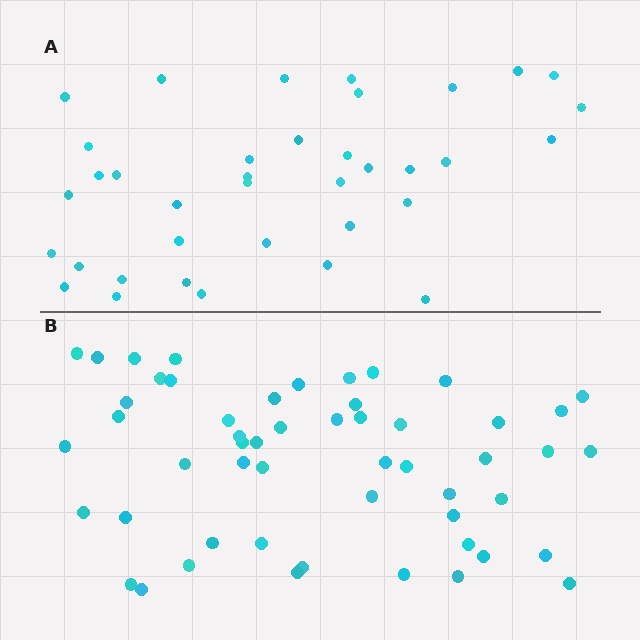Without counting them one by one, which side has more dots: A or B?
Region B (the bottom region) has more dots.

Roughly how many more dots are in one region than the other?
Region B has approximately 15 more dots than region A.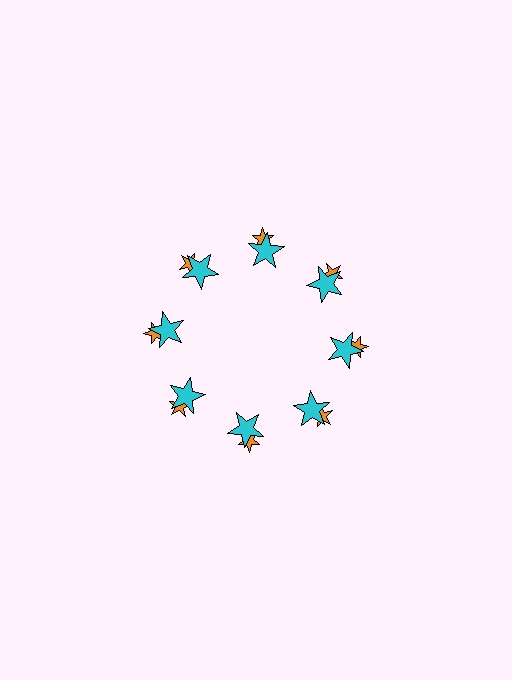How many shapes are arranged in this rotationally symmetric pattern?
There are 16 shapes, arranged in 8 groups of 2.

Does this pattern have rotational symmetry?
Yes, this pattern has 8-fold rotational symmetry. It looks the same after rotating 45 degrees around the center.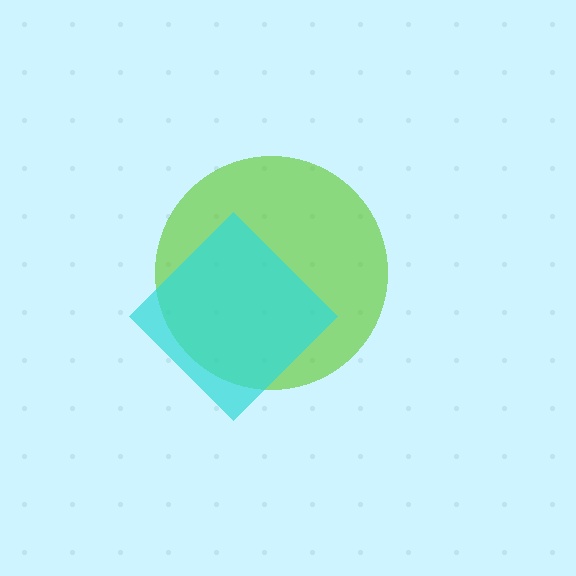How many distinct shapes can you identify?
There are 2 distinct shapes: a lime circle, a cyan diamond.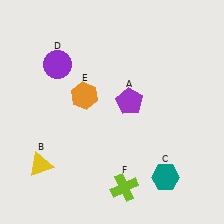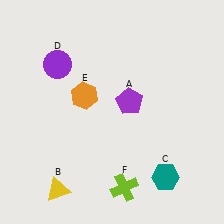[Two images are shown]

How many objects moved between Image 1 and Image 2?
1 object moved between the two images.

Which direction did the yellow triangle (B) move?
The yellow triangle (B) moved down.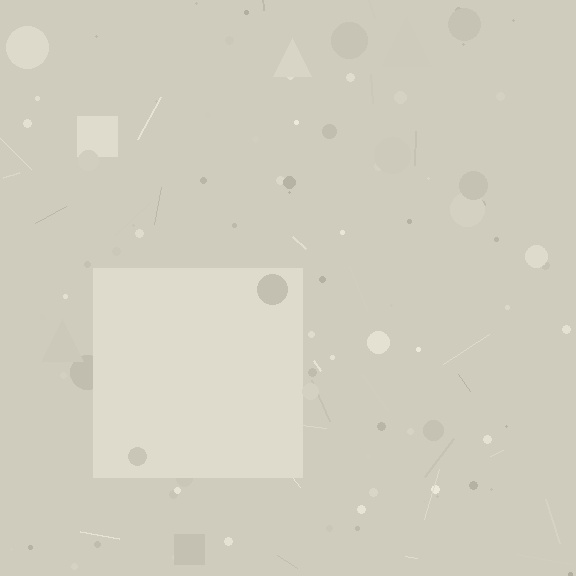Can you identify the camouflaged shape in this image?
The camouflaged shape is a square.